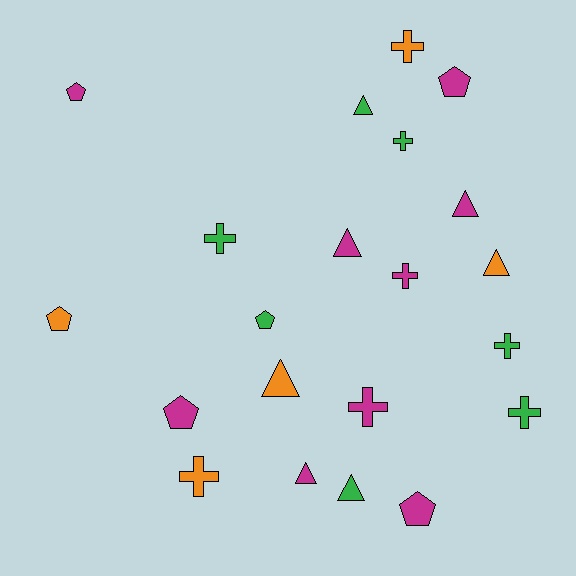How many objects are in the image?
There are 21 objects.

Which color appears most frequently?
Magenta, with 9 objects.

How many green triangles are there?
There are 2 green triangles.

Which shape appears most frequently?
Cross, with 8 objects.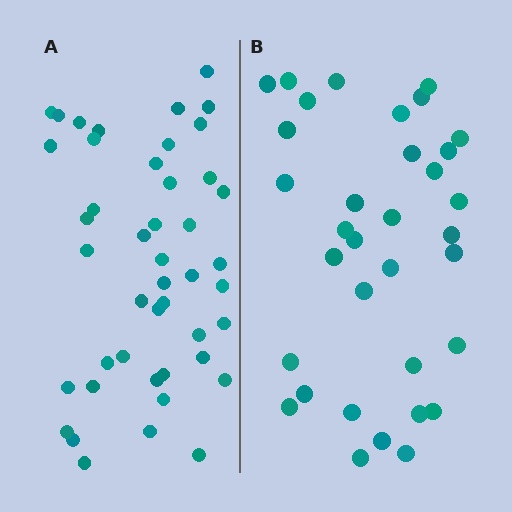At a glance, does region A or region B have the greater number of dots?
Region A (the left region) has more dots.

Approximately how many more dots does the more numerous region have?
Region A has roughly 12 or so more dots than region B.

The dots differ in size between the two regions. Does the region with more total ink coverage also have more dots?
No. Region B has more total ink coverage because its dots are larger, but region A actually contains more individual dots. Total area can be misleading — the number of items is what matters here.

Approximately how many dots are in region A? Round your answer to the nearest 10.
About 40 dots. (The exact count is 45, which rounds to 40.)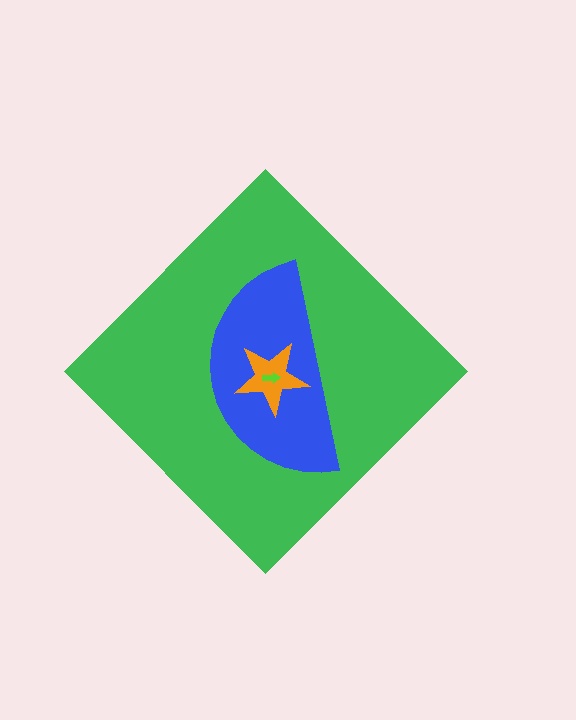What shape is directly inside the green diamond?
The blue semicircle.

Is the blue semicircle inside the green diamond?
Yes.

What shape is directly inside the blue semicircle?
The orange star.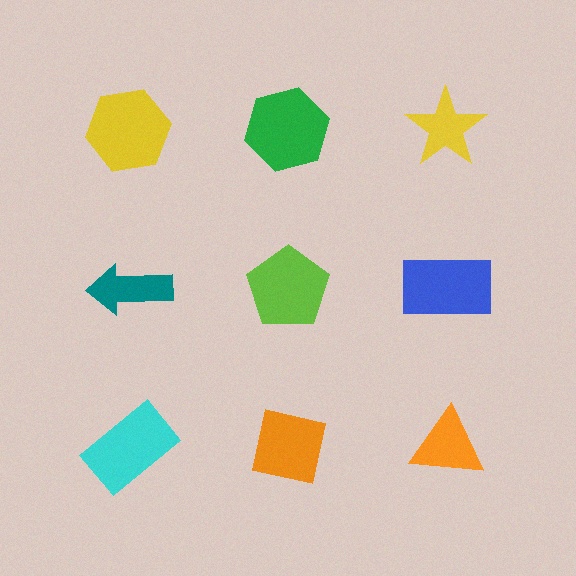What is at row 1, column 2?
A green hexagon.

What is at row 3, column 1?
A cyan rectangle.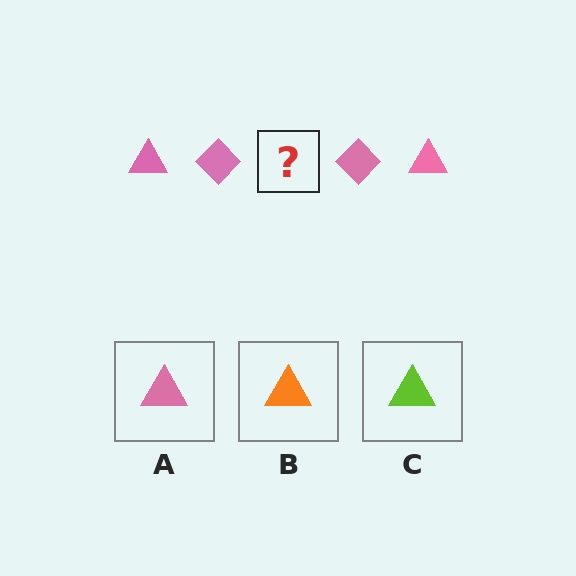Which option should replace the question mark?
Option A.